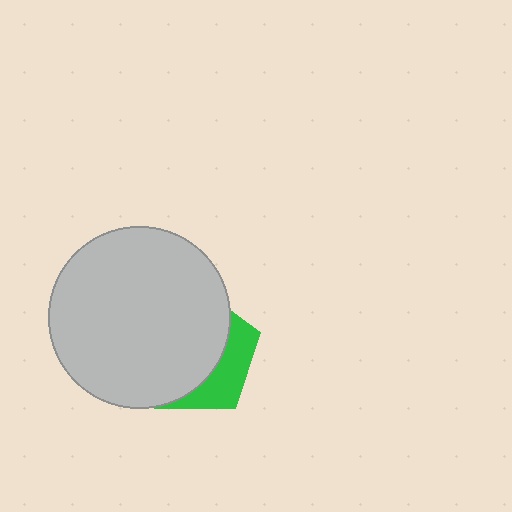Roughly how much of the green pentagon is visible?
A small part of it is visible (roughly 31%).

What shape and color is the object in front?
The object in front is a light gray circle.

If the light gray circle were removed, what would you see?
You would see the complete green pentagon.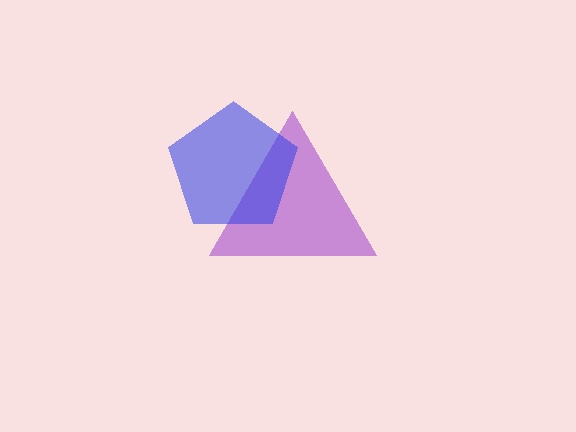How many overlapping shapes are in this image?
There are 2 overlapping shapes in the image.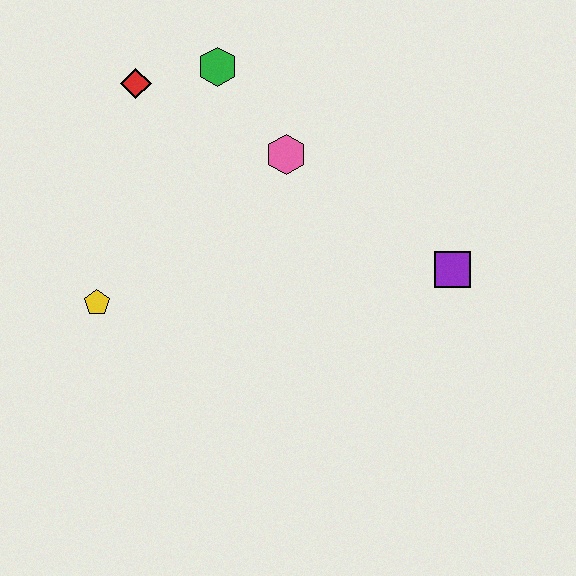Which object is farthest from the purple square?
The red diamond is farthest from the purple square.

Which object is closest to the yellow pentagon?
The red diamond is closest to the yellow pentagon.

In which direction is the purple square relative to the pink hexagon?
The purple square is to the right of the pink hexagon.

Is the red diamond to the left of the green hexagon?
Yes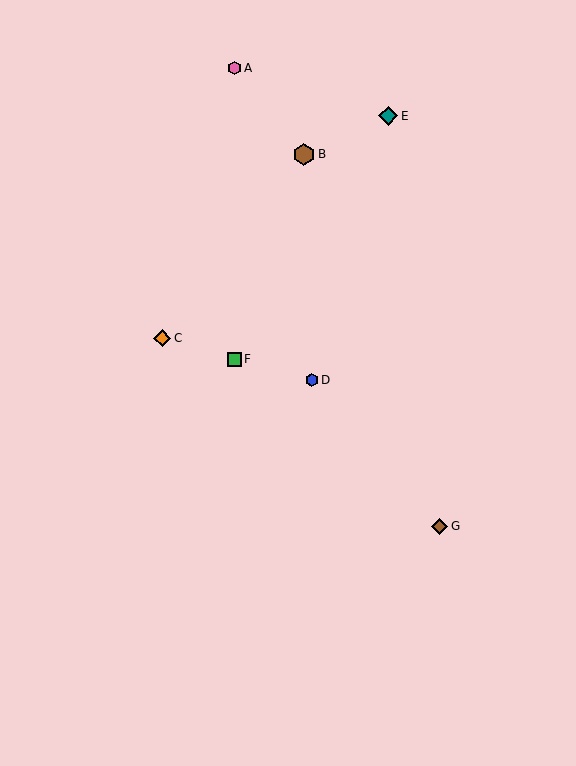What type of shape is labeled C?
Shape C is an orange diamond.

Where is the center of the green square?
The center of the green square is at (234, 359).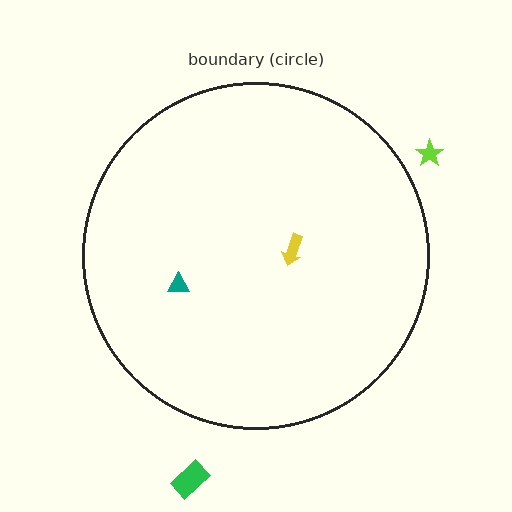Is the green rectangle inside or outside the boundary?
Outside.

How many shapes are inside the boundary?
2 inside, 2 outside.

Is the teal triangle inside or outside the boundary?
Inside.